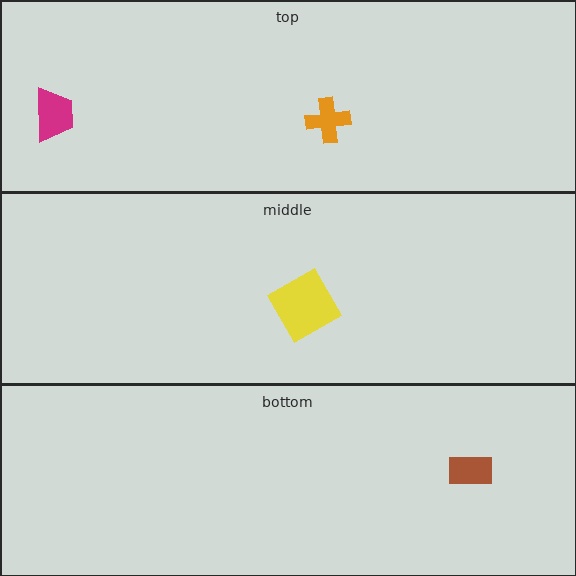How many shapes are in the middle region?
1.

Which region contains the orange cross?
The top region.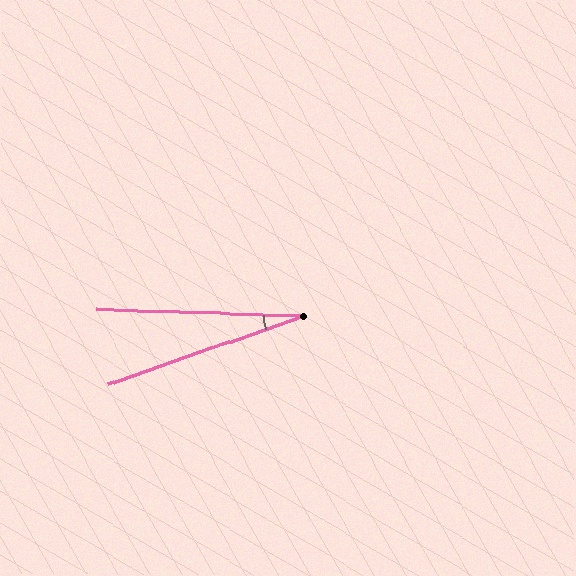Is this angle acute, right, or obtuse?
It is acute.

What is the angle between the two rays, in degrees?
Approximately 21 degrees.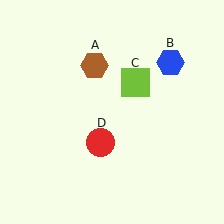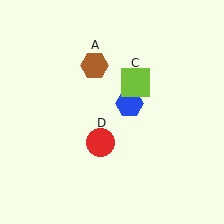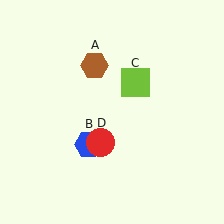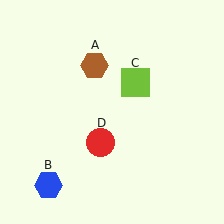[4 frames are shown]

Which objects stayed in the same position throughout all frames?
Brown hexagon (object A) and lime square (object C) and red circle (object D) remained stationary.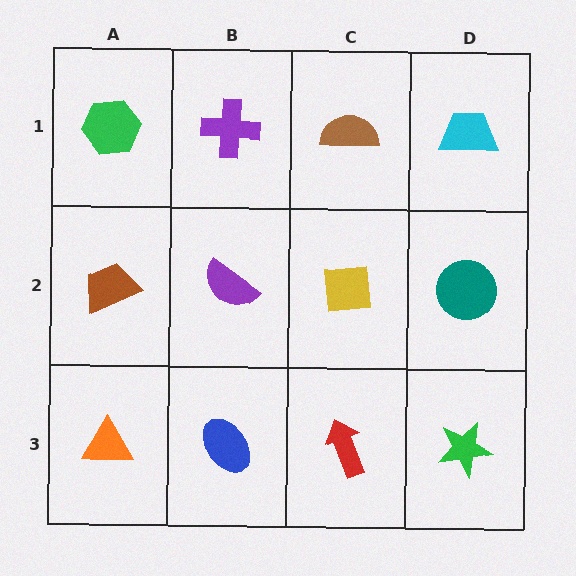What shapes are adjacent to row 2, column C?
A brown semicircle (row 1, column C), a red arrow (row 3, column C), a purple semicircle (row 2, column B), a teal circle (row 2, column D).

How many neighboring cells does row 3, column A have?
2.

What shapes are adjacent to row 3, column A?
A brown trapezoid (row 2, column A), a blue ellipse (row 3, column B).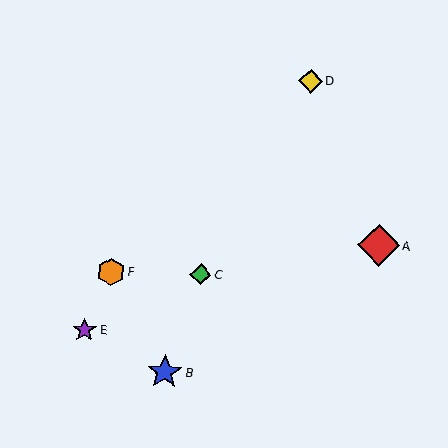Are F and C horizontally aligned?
Yes, both are at y≈272.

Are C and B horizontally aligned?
No, C is at y≈275 and B is at y≈372.